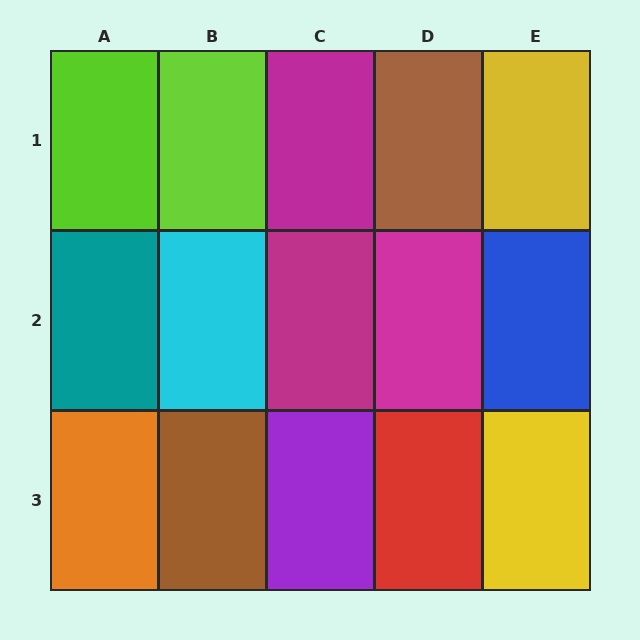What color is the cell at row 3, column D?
Red.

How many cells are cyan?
1 cell is cyan.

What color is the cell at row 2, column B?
Cyan.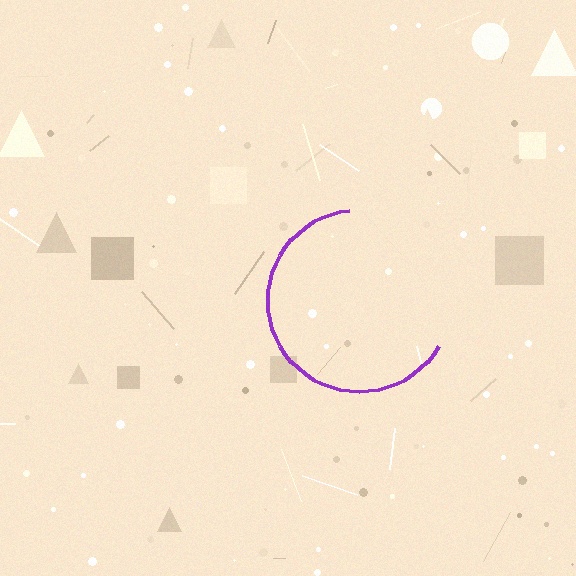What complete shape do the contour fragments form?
The contour fragments form a circle.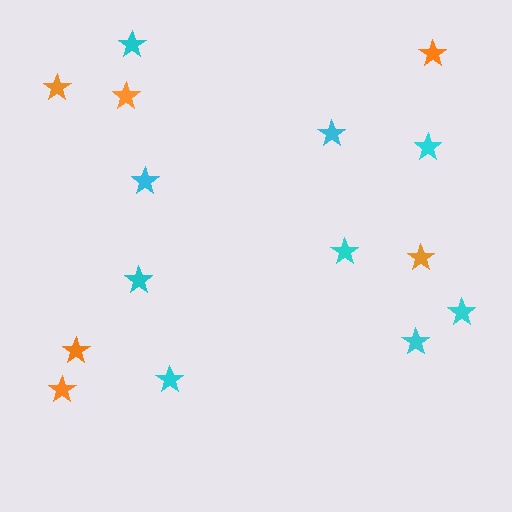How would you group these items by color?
There are 2 groups: one group of orange stars (6) and one group of cyan stars (9).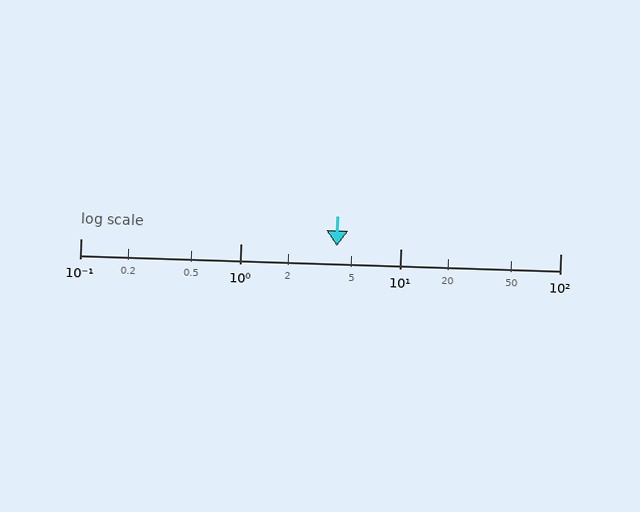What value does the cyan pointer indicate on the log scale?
The pointer indicates approximately 4.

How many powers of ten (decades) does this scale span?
The scale spans 3 decades, from 0.1 to 100.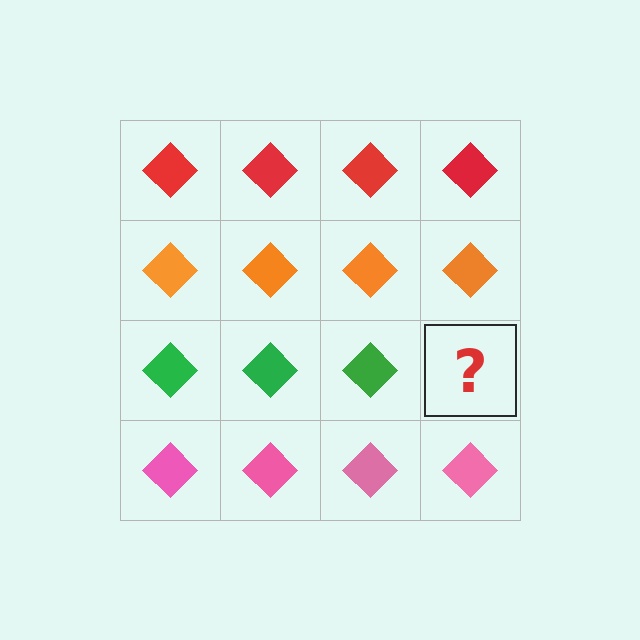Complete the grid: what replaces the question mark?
The question mark should be replaced with a green diamond.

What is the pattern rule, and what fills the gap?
The rule is that each row has a consistent color. The gap should be filled with a green diamond.